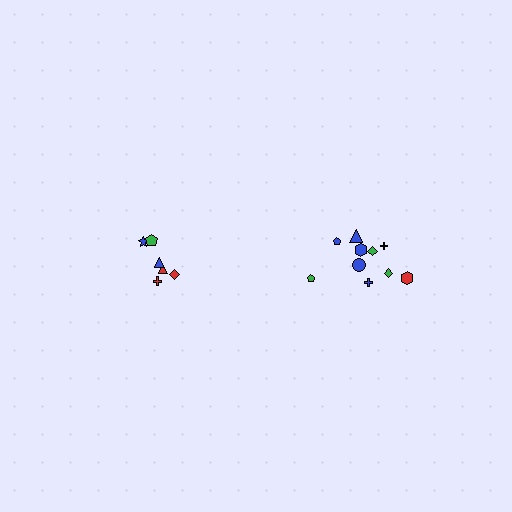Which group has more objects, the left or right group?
The right group.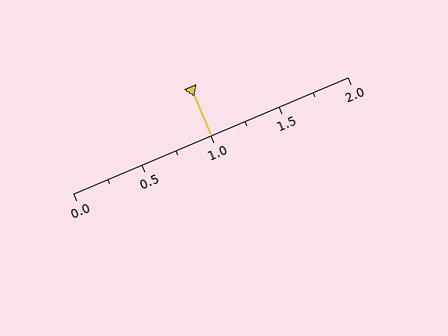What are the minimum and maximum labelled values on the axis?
The axis runs from 0.0 to 2.0.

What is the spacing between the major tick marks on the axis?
The major ticks are spaced 0.5 apart.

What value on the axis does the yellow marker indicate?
The marker indicates approximately 1.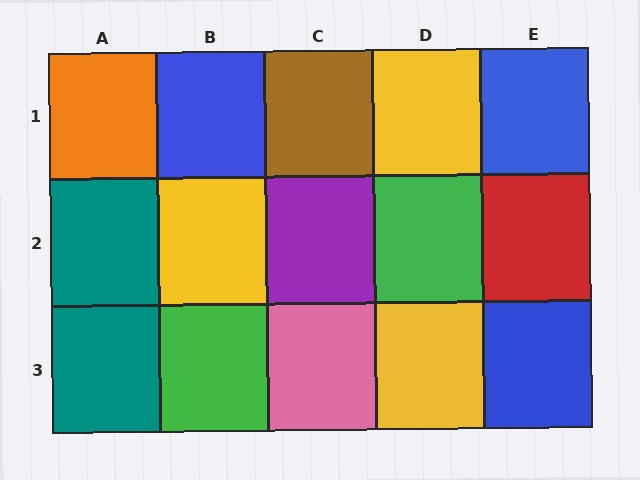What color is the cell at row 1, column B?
Blue.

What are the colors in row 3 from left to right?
Teal, green, pink, yellow, blue.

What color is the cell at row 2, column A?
Teal.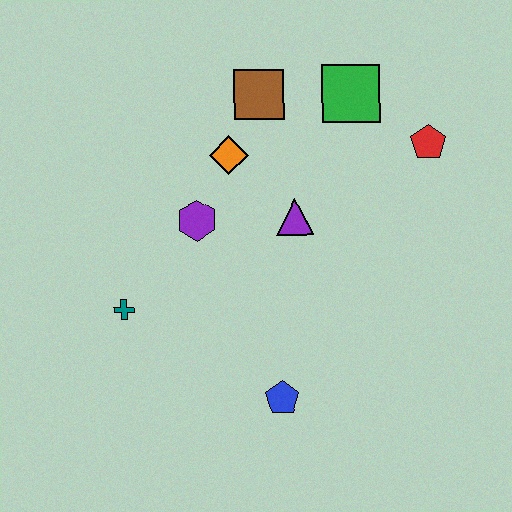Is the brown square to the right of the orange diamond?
Yes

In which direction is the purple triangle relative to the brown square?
The purple triangle is below the brown square.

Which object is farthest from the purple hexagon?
The red pentagon is farthest from the purple hexagon.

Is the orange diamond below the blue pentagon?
No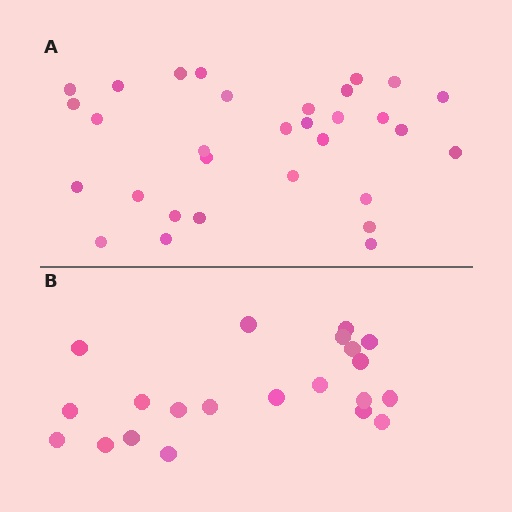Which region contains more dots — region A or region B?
Region A (the top region) has more dots.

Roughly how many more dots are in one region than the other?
Region A has roughly 10 or so more dots than region B.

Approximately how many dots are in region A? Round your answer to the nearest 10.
About 30 dots. (The exact count is 31, which rounds to 30.)